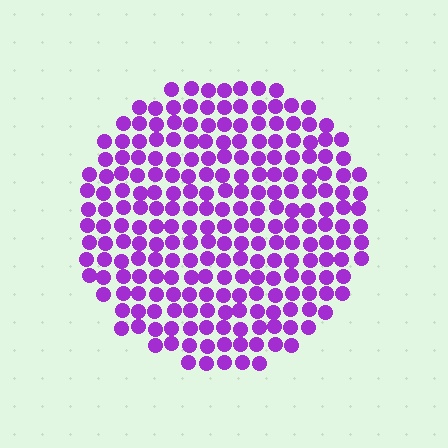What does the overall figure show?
The overall figure shows a circle.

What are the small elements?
The small elements are circles.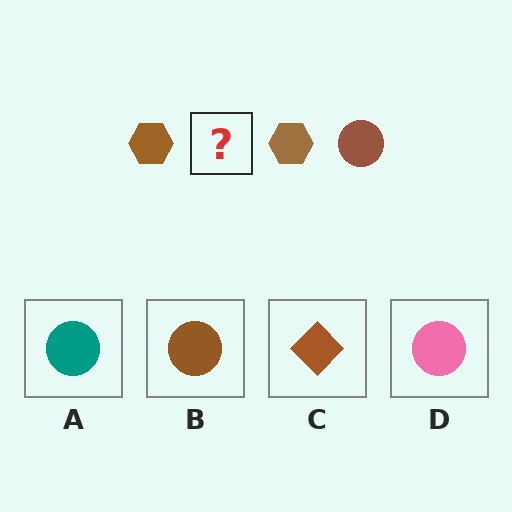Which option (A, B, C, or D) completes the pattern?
B.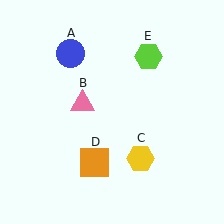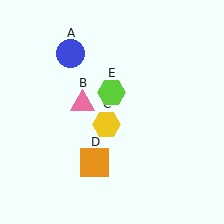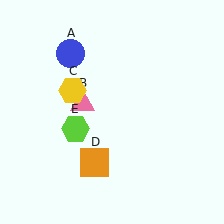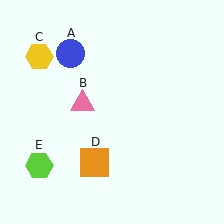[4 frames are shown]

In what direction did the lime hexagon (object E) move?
The lime hexagon (object E) moved down and to the left.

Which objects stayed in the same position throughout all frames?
Blue circle (object A) and pink triangle (object B) and orange square (object D) remained stationary.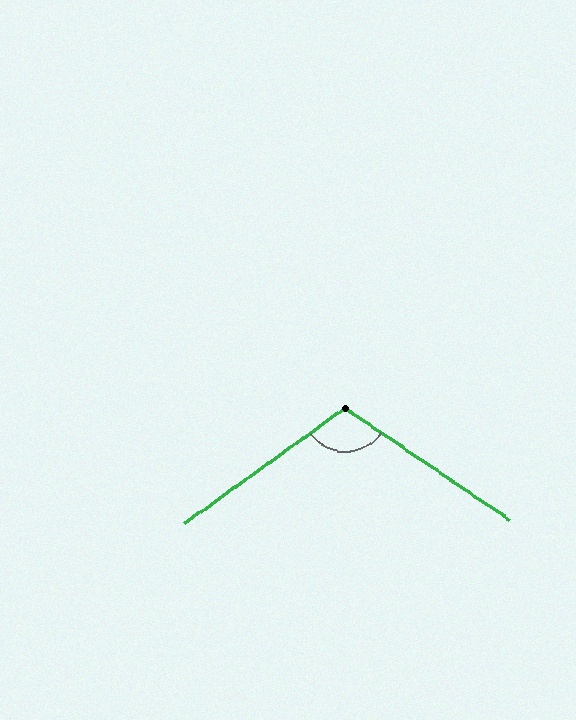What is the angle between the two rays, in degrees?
Approximately 110 degrees.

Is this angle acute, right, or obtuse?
It is obtuse.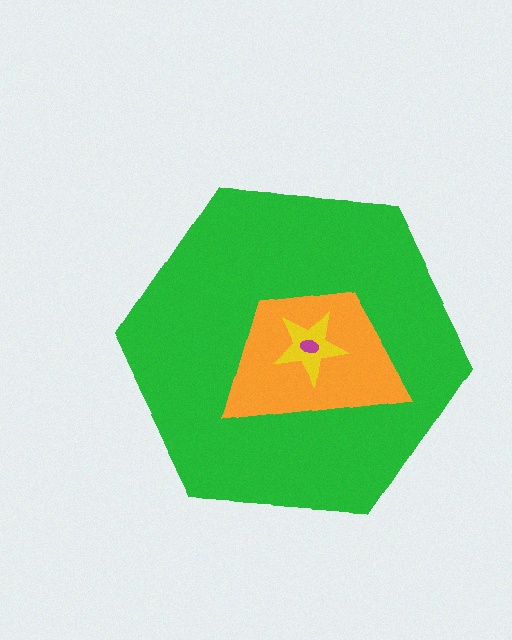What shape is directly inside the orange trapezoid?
The yellow star.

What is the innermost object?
The magenta ellipse.